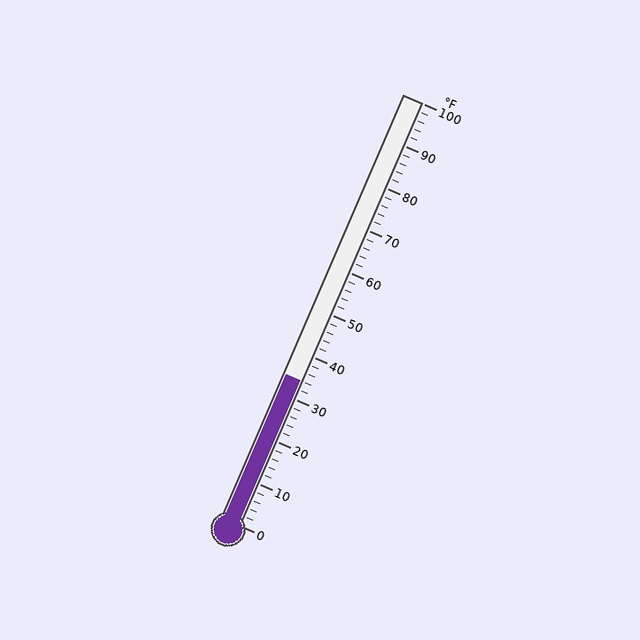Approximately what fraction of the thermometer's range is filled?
The thermometer is filled to approximately 35% of its range.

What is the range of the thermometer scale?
The thermometer scale ranges from 0°F to 100°F.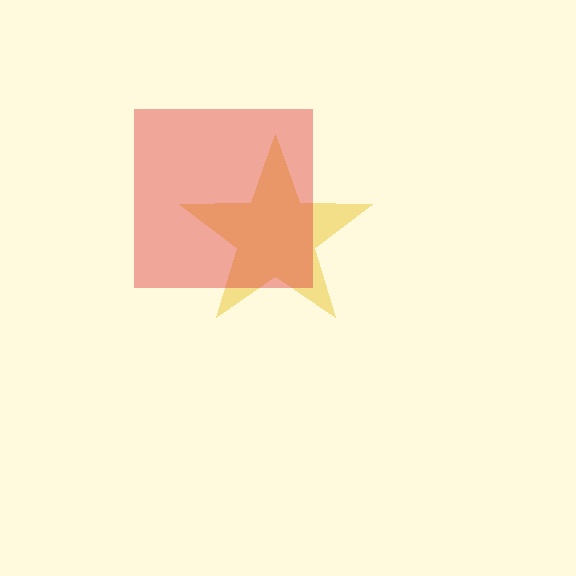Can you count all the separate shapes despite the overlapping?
Yes, there are 2 separate shapes.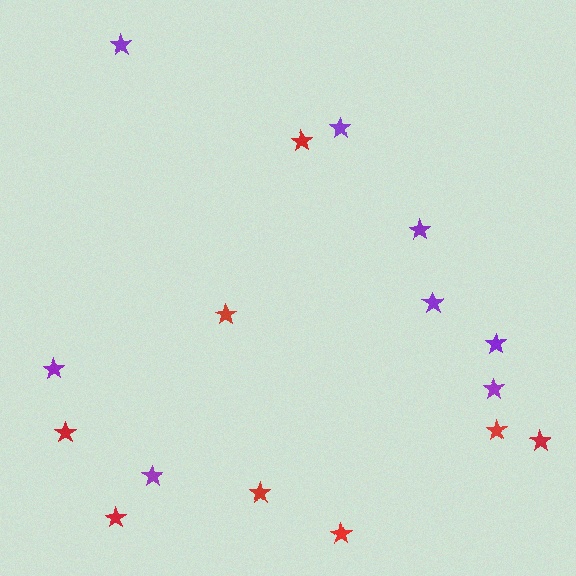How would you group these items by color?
There are 2 groups: one group of purple stars (8) and one group of red stars (8).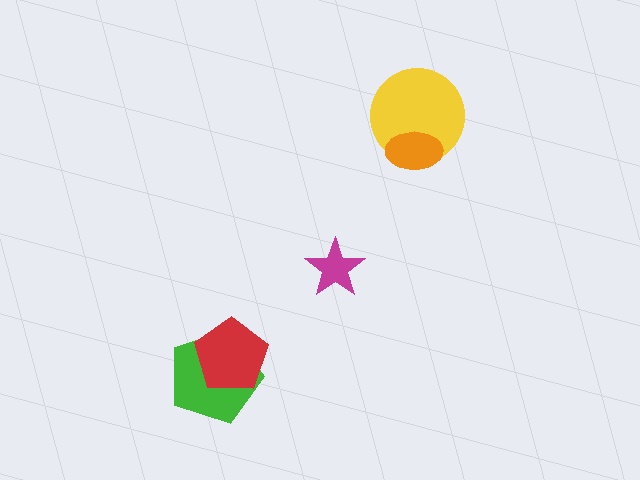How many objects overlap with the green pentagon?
1 object overlaps with the green pentagon.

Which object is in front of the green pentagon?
The red pentagon is in front of the green pentagon.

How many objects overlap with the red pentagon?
1 object overlaps with the red pentagon.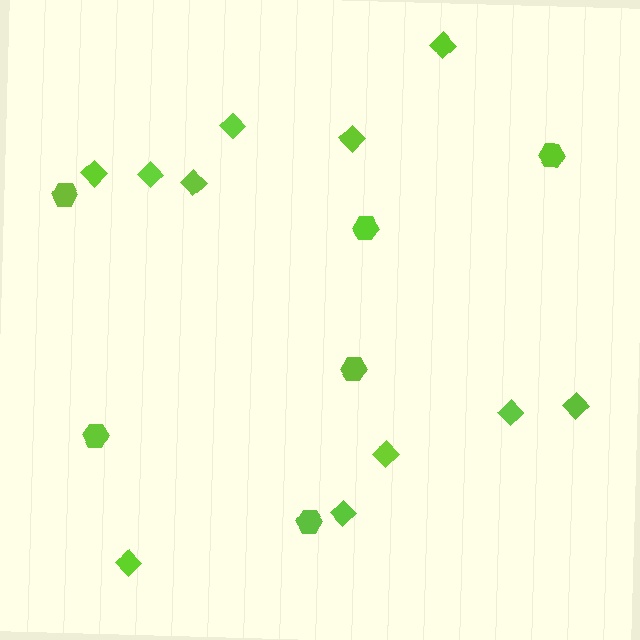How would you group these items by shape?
There are 2 groups: one group of hexagons (6) and one group of diamonds (11).